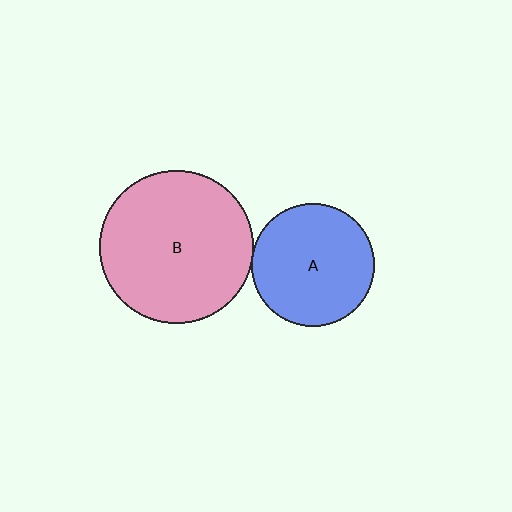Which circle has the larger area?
Circle B (pink).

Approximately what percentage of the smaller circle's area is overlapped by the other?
Approximately 5%.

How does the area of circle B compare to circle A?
Approximately 1.6 times.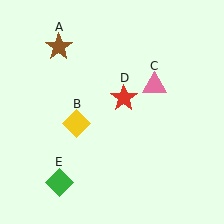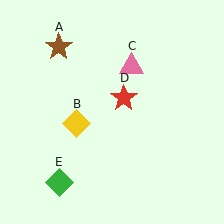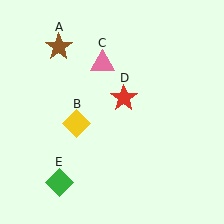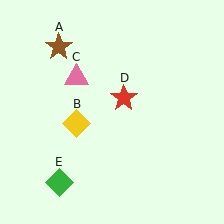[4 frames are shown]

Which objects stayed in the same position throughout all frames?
Brown star (object A) and yellow diamond (object B) and red star (object D) and green diamond (object E) remained stationary.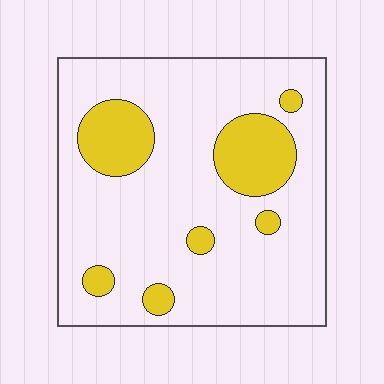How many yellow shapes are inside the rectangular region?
7.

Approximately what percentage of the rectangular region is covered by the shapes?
Approximately 20%.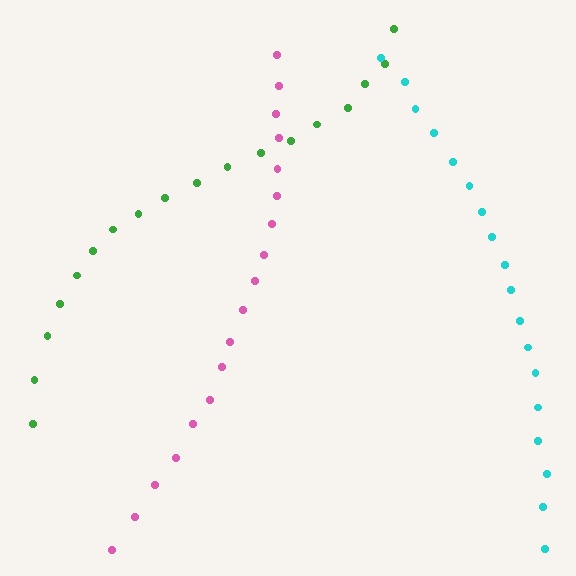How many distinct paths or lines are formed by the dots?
There are 3 distinct paths.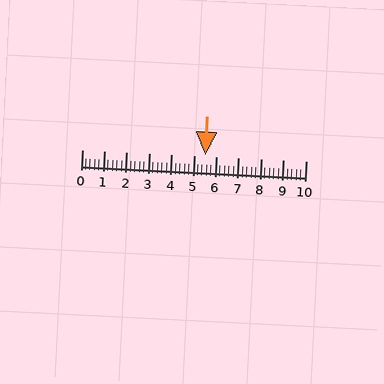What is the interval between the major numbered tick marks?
The major tick marks are spaced 1 units apart.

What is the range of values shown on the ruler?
The ruler shows values from 0 to 10.